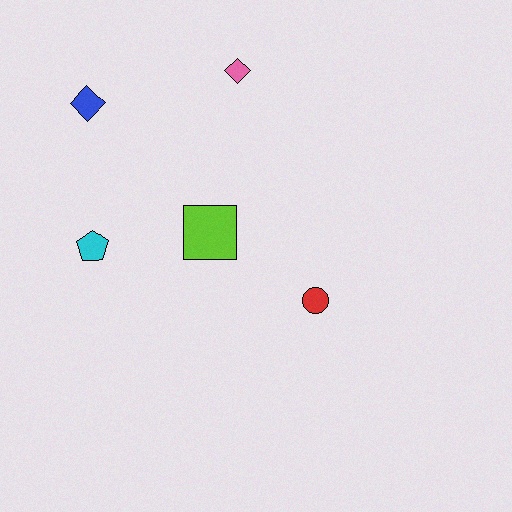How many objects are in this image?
There are 5 objects.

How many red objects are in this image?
There is 1 red object.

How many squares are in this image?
There is 1 square.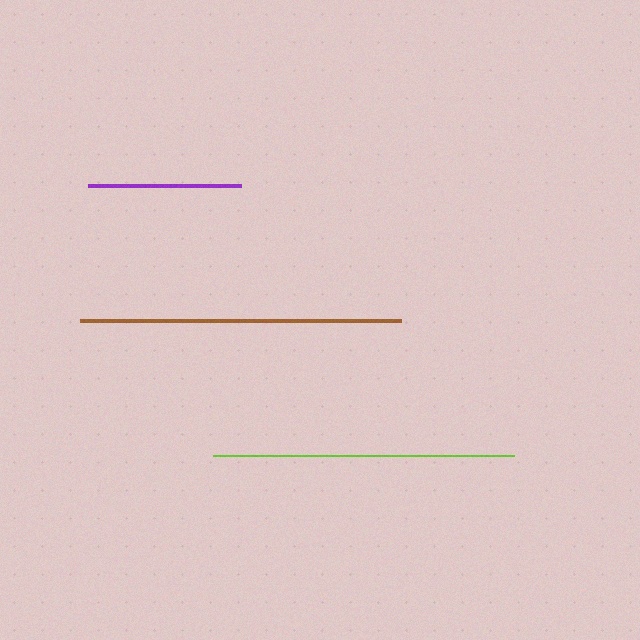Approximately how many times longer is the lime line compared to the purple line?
The lime line is approximately 2.0 times the length of the purple line.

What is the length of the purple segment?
The purple segment is approximately 153 pixels long.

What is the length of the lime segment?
The lime segment is approximately 300 pixels long.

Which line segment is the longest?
The brown line is the longest at approximately 321 pixels.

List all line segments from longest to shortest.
From longest to shortest: brown, lime, purple.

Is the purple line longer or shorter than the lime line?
The lime line is longer than the purple line.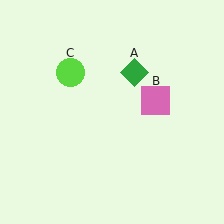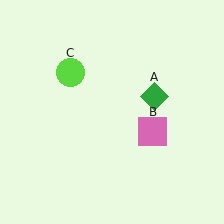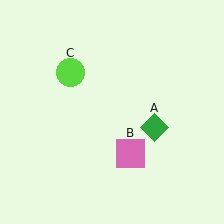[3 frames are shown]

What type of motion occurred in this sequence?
The green diamond (object A), pink square (object B) rotated clockwise around the center of the scene.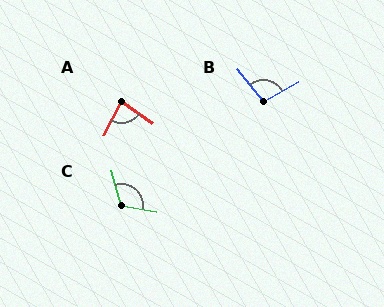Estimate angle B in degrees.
Approximately 98 degrees.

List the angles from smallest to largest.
A (81°), B (98°), C (115°).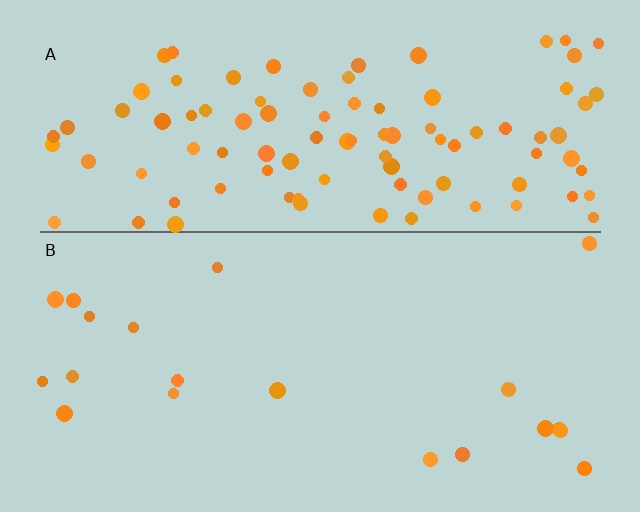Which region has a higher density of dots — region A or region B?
A (the top).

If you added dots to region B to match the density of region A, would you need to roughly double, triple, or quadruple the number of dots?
Approximately quadruple.